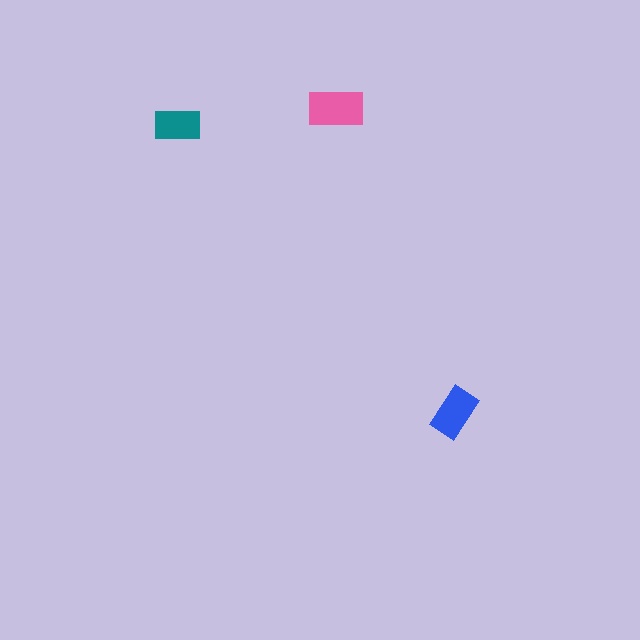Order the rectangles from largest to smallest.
the pink one, the blue one, the teal one.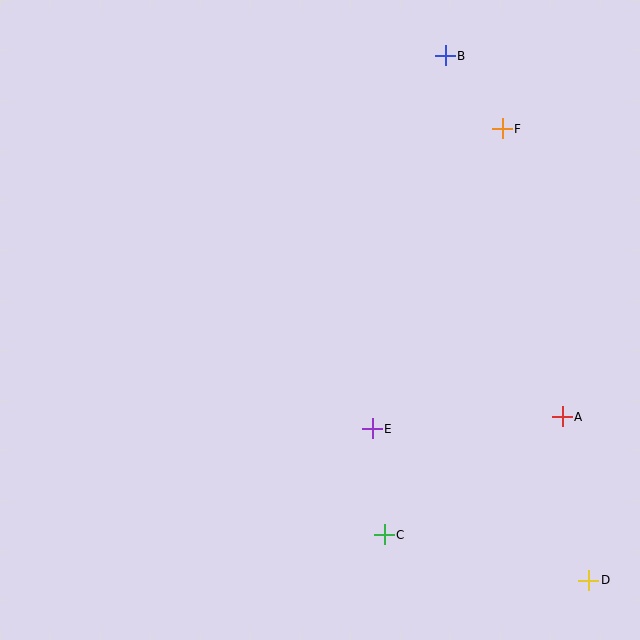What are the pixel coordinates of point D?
Point D is at (589, 580).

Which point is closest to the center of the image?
Point E at (372, 429) is closest to the center.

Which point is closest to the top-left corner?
Point B is closest to the top-left corner.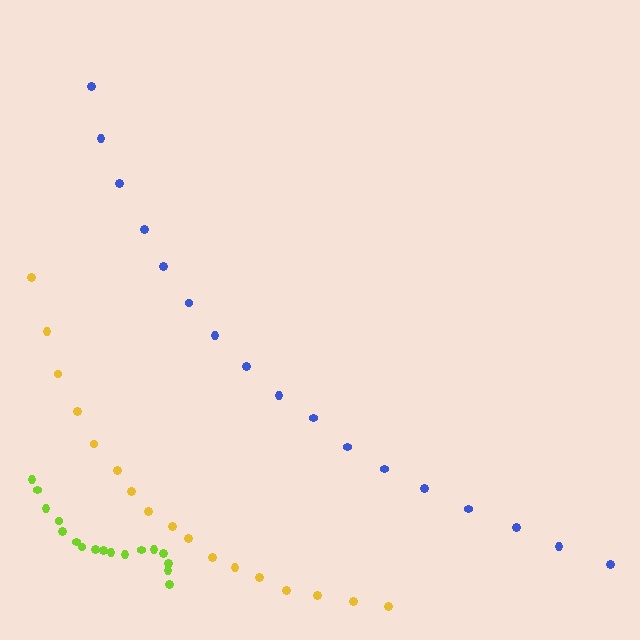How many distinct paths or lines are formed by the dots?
There are 3 distinct paths.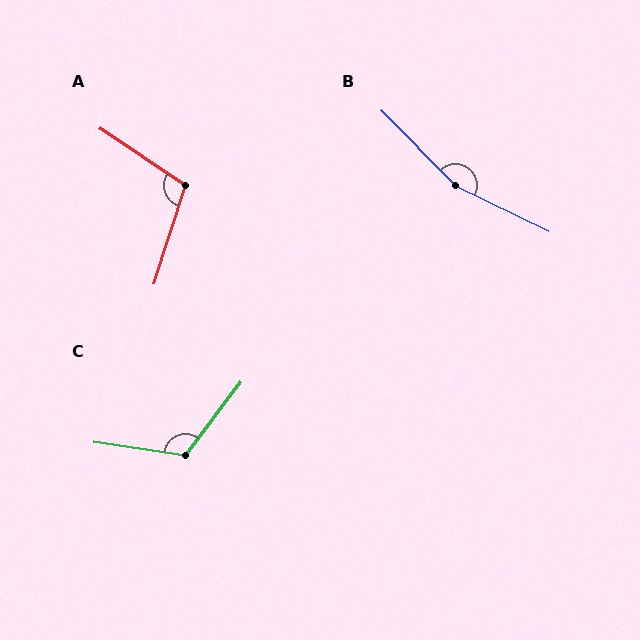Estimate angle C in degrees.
Approximately 119 degrees.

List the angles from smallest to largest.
A (106°), C (119°), B (161°).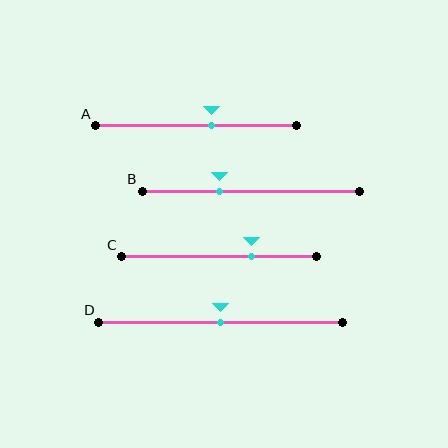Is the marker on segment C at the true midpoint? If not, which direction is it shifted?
No, the marker on segment C is shifted to the right by about 17% of the segment length.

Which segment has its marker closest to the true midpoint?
Segment D has its marker closest to the true midpoint.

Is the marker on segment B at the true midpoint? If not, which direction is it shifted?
No, the marker on segment B is shifted to the left by about 14% of the segment length.